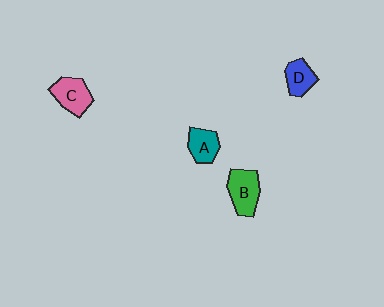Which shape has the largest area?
Shape B (green).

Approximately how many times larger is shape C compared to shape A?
Approximately 1.2 times.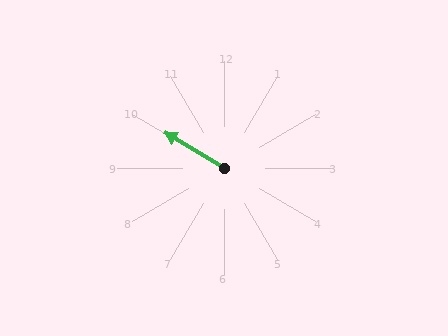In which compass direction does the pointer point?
Northwest.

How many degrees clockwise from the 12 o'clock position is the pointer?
Approximately 301 degrees.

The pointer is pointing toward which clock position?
Roughly 10 o'clock.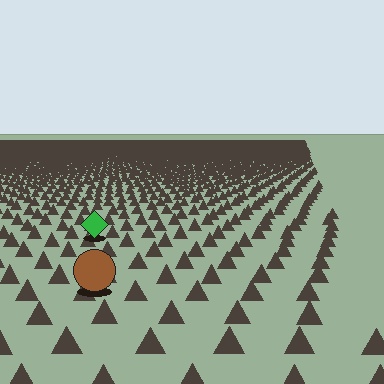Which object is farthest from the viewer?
The green diamond is farthest from the viewer. It appears smaller and the ground texture around it is denser.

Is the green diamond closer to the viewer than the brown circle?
No. The brown circle is closer — you can tell from the texture gradient: the ground texture is coarser near it.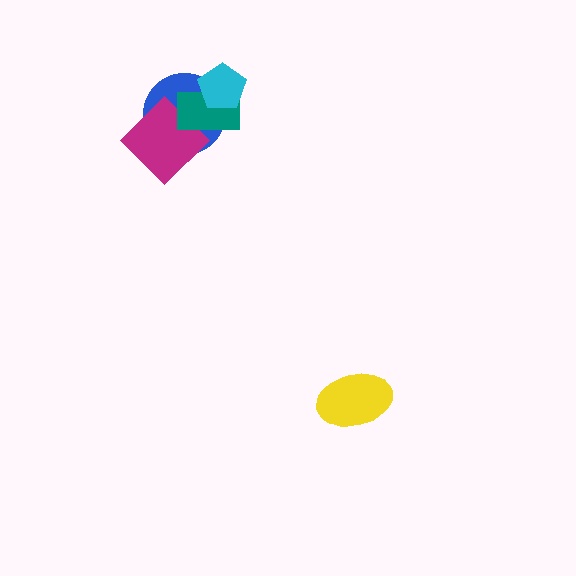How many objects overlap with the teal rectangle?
3 objects overlap with the teal rectangle.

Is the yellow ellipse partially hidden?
No, no other shape covers it.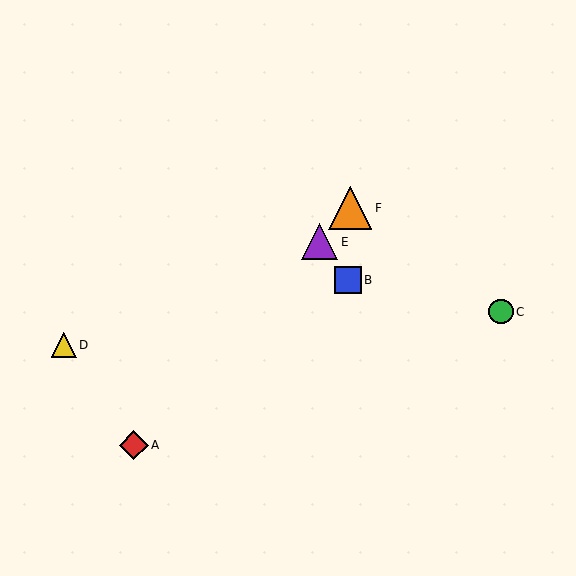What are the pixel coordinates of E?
Object E is at (320, 242).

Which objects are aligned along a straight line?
Objects A, E, F are aligned along a straight line.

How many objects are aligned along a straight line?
3 objects (A, E, F) are aligned along a straight line.